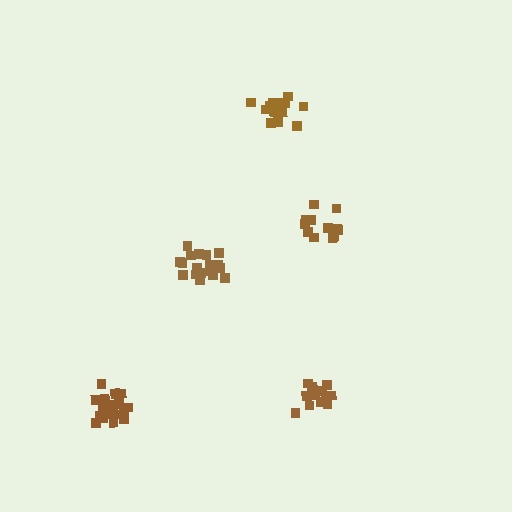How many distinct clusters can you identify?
There are 5 distinct clusters.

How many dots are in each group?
Group 1: 19 dots, Group 2: 17 dots, Group 3: 19 dots, Group 4: 16 dots, Group 5: 14 dots (85 total).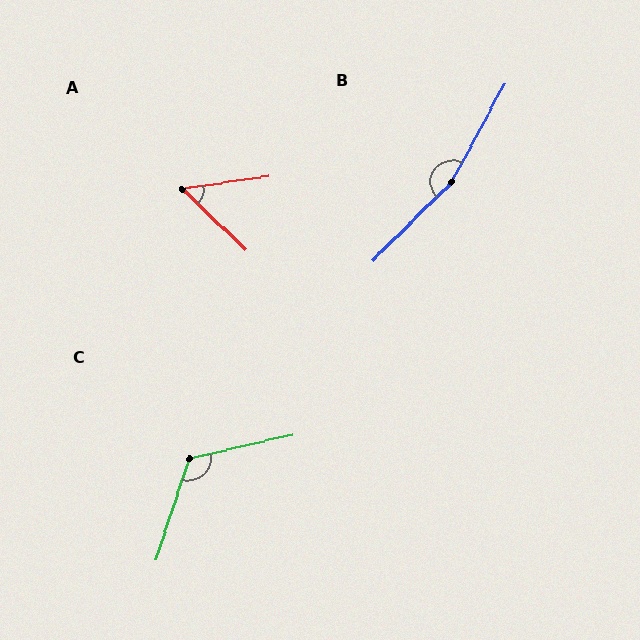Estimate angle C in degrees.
Approximately 121 degrees.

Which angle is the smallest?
A, at approximately 52 degrees.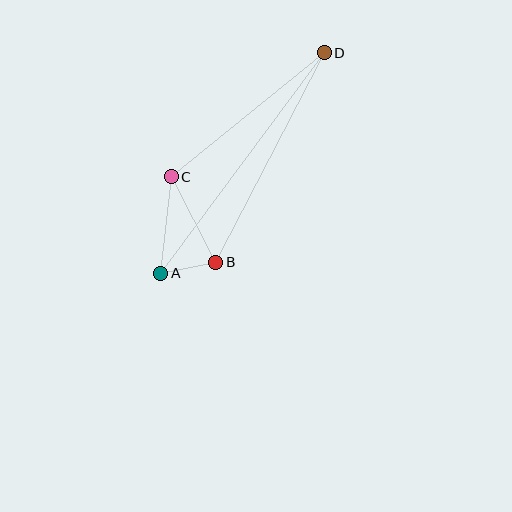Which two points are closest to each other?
Points A and B are closest to each other.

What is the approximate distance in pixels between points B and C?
The distance between B and C is approximately 96 pixels.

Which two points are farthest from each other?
Points A and D are farthest from each other.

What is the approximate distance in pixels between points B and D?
The distance between B and D is approximately 236 pixels.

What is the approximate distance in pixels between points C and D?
The distance between C and D is approximately 197 pixels.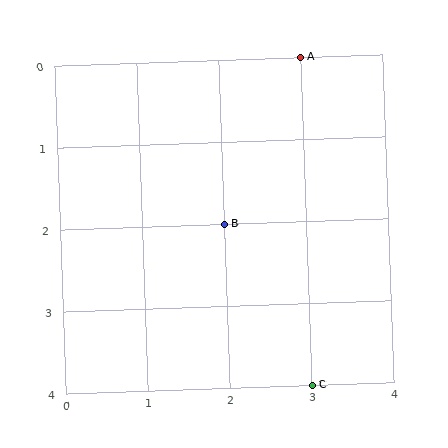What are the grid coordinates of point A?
Point A is at grid coordinates (3, 0).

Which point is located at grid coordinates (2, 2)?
Point B is at (2, 2).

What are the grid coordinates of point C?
Point C is at grid coordinates (3, 4).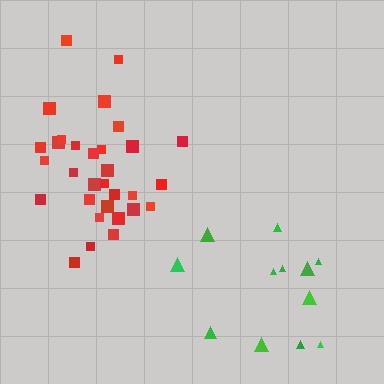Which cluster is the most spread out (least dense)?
Green.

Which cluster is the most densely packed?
Red.